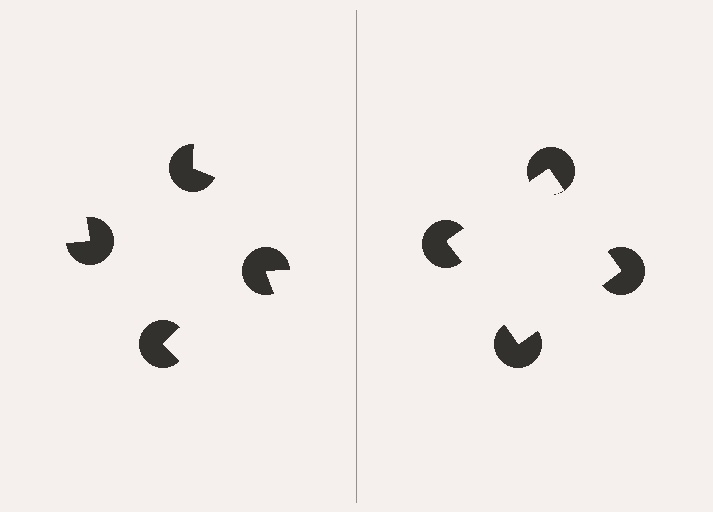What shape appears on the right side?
An illusory square.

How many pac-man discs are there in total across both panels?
8 — 4 on each side.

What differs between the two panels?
The pac-man discs are positioned identically on both sides; only the wedge orientations differ. On the right they align to a square; on the left they are misaligned.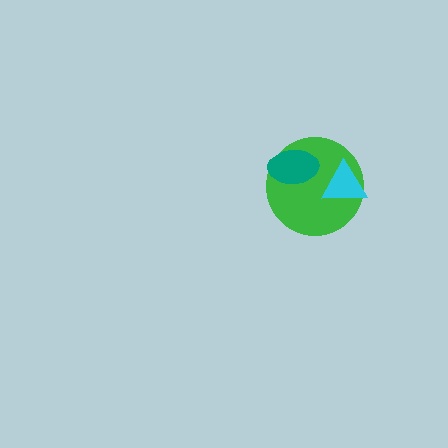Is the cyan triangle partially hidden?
No, no other shape covers it.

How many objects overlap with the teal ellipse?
1 object overlaps with the teal ellipse.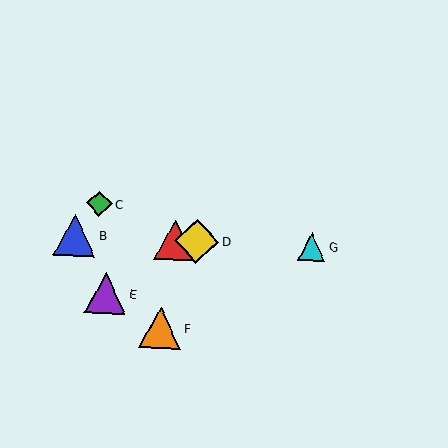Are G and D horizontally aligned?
Yes, both are at y≈247.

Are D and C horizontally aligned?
No, D is at y≈241 and C is at y≈203.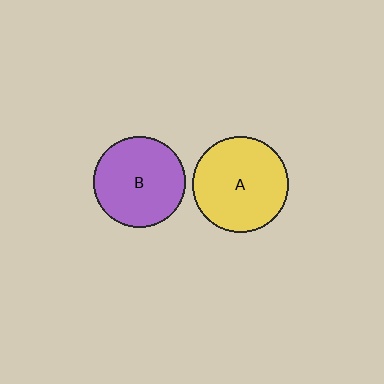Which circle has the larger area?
Circle A (yellow).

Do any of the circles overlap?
No, none of the circles overlap.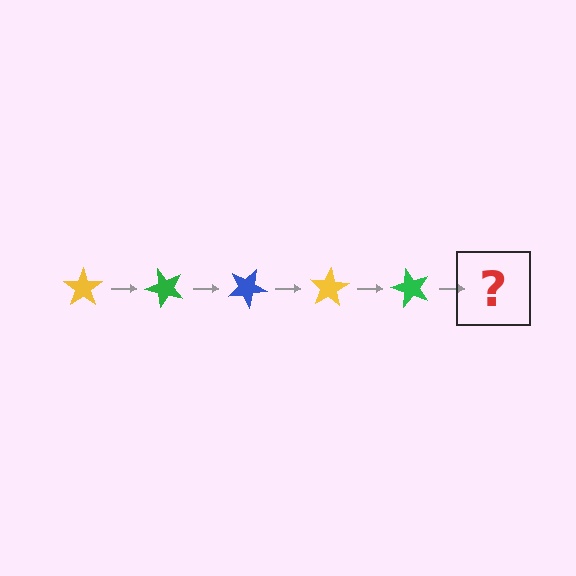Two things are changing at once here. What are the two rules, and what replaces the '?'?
The two rules are that it rotates 50 degrees each step and the color cycles through yellow, green, and blue. The '?' should be a blue star, rotated 250 degrees from the start.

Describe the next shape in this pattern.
It should be a blue star, rotated 250 degrees from the start.